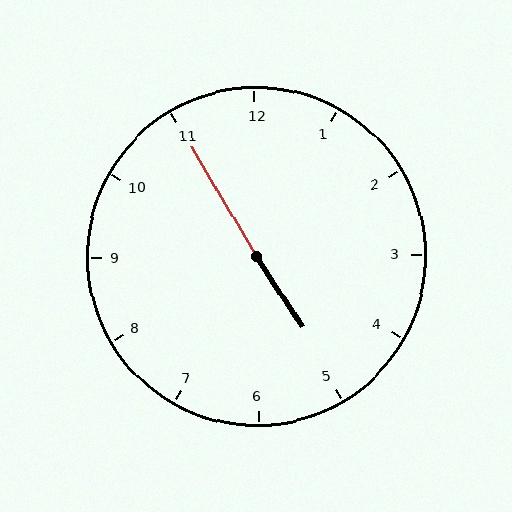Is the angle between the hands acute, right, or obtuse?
It is obtuse.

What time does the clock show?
4:55.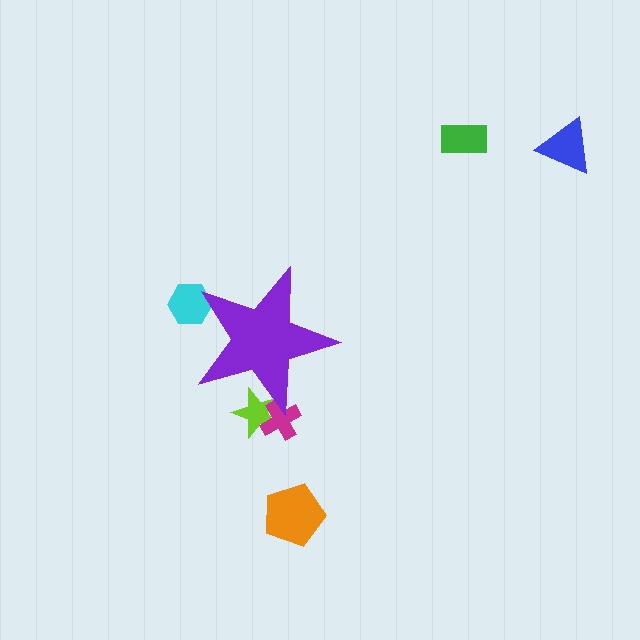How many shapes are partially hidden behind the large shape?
3 shapes are partially hidden.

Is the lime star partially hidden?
Yes, the lime star is partially hidden behind the purple star.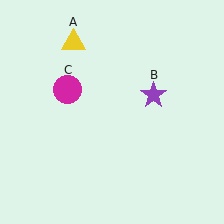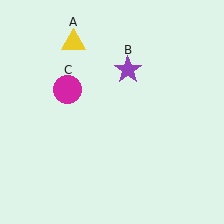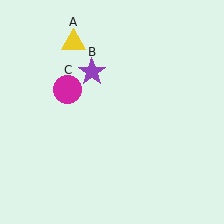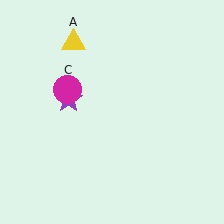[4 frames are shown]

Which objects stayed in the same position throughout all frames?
Yellow triangle (object A) and magenta circle (object C) remained stationary.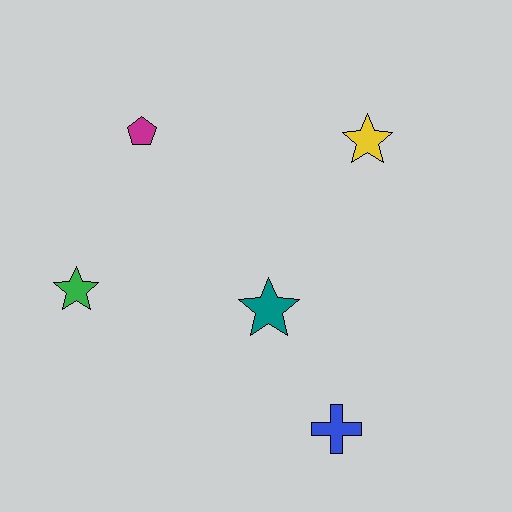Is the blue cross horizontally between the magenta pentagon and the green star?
No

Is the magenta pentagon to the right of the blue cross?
No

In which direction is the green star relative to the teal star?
The green star is to the left of the teal star.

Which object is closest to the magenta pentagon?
The green star is closest to the magenta pentagon.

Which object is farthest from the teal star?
The magenta pentagon is farthest from the teal star.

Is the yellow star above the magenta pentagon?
No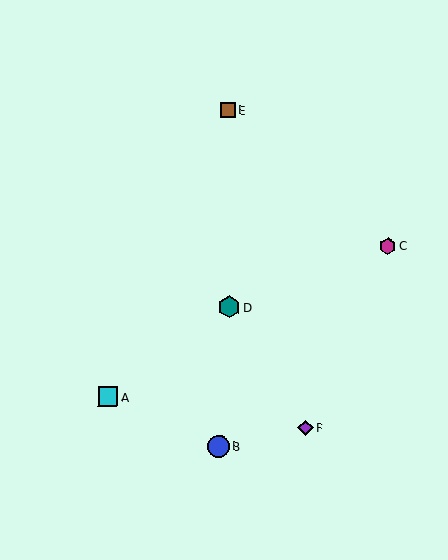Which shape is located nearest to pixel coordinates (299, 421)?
The purple diamond (labeled F) at (305, 428) is nearest to that location.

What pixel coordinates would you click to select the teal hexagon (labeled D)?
Click at (229, 307) to select the teal hexagon D.